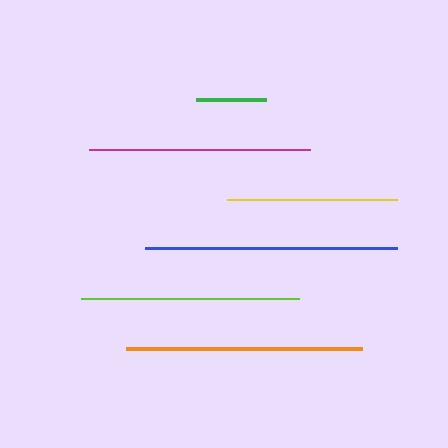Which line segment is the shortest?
The green line is the shortest at approximately 70 pixels.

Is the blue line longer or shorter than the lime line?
The blue line is longer than the lime line.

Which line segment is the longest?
The blue line is the longest at approximately 252 pixels.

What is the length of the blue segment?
The blue segment is approximately 252 pixels long.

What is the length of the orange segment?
The orange segment is approximately 235 pixels long.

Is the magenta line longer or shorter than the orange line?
The orange line is longer than the magenta line.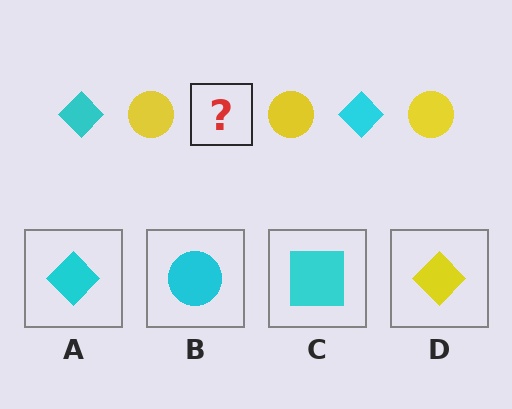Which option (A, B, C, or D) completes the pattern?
A.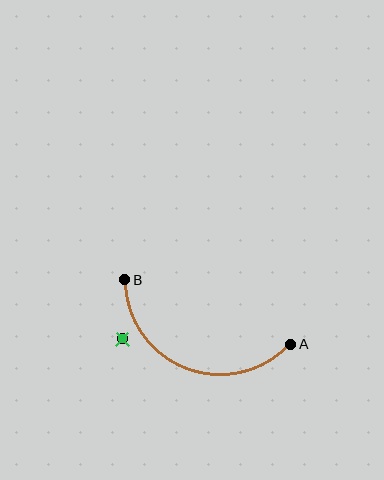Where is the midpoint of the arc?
The arc midpoint is the point on the curve farthest from the straight line joining A and B. It sits below that line.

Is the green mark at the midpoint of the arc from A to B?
No — the green mark does not lie on the arc at all. It sits slightly outside the curve.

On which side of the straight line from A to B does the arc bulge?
The arc bulges below the straight line connecting A and B.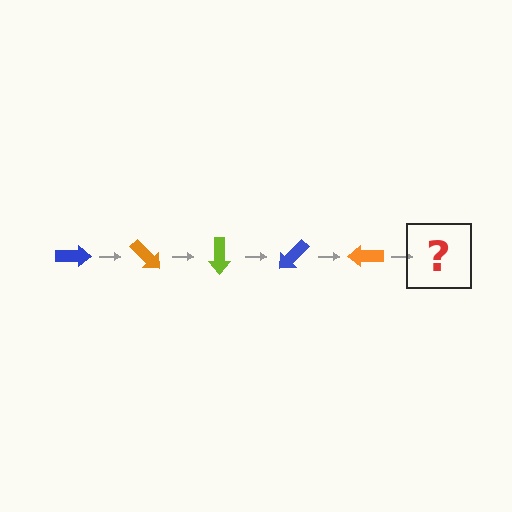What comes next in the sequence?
The next element should be a lime arrow, rotated 225 degrees from the start.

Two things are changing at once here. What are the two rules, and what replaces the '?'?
The two rules are that it rotates 45 degrees each step and the color cycles through blue, orange, and lime. The '?' should be a lime arrow, rotated 225 degrees from the start.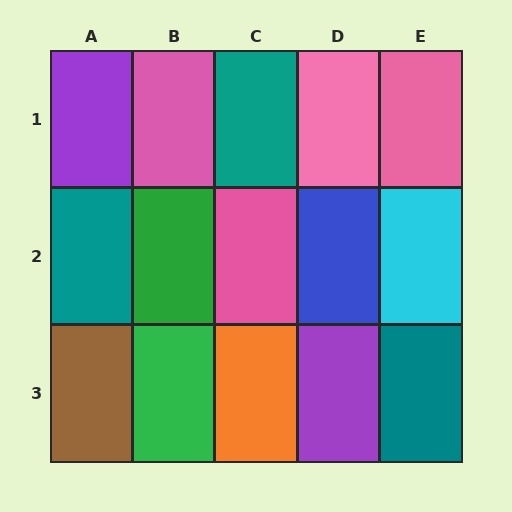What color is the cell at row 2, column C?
Pink.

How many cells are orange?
1 cell is orange.